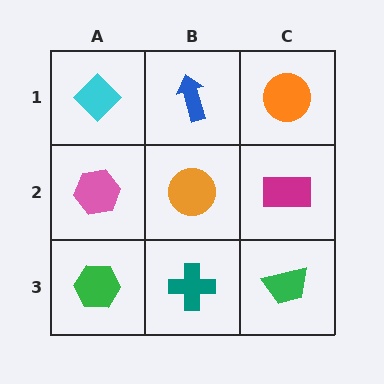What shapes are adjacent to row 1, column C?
A magenta rectangle (row 2, column C), a blue arrow (row 1, column B).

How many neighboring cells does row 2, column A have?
3.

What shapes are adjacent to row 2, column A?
A cyan diamond (row 1, column A), a green hexagon (row 3, column A), an orange circle (row 2, column B).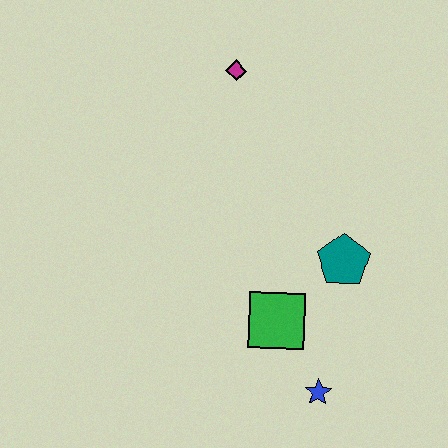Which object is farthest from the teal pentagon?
The magenta diamond is farthest from the teal pentagon.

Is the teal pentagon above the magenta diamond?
No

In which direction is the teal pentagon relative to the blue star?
The teal pentagon is above the blue star.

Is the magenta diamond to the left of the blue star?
Yes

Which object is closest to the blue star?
The green square is closest to the blue star.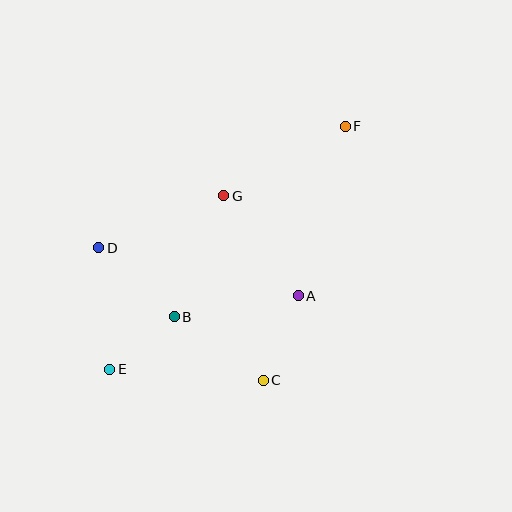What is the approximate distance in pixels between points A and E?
The distance between A and E is approximately 203 pixels.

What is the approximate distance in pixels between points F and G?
The distance between F and G is approximately 140 pixels.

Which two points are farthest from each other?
Points E and F are farthest from each other.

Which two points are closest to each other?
Points B and E are closest to each other.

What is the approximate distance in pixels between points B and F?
The distance between B and F is approximately 256 pixels.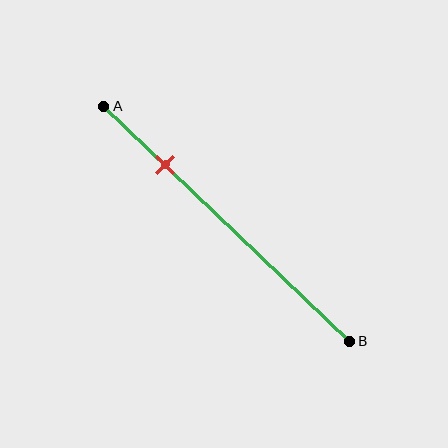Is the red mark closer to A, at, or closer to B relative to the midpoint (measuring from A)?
The red mark is closer to point A than the midpoint of segment AB.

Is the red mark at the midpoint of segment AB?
No, the mark is at about 25% from A, not at the 50% midpoint.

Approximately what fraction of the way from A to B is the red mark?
The red mark is approximately 25% of the way from A to B.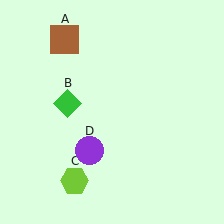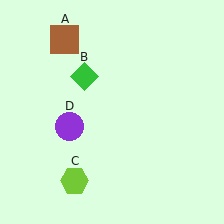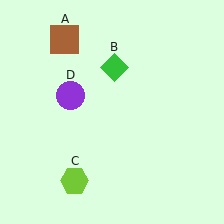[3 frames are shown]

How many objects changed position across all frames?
2 objects changed position: green diamond (object B), purple circle (object D).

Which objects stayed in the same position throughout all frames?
Brown square (object A) and lime hexagon (object C) remained stationary.